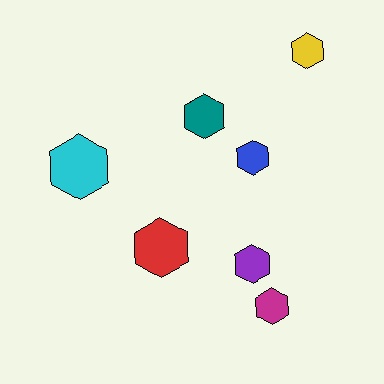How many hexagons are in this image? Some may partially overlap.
There are 7 hexagons.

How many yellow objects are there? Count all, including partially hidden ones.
There is 1 yellow object.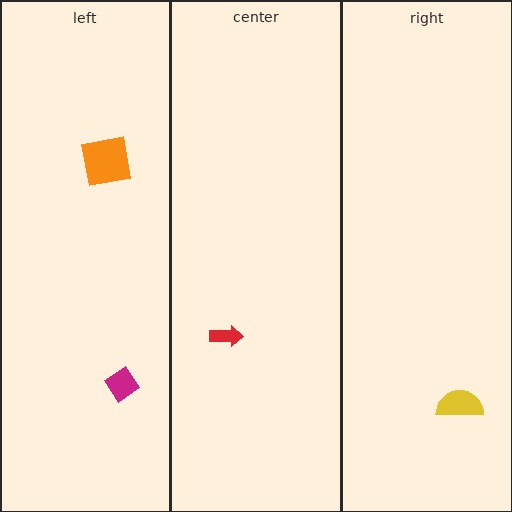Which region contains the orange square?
The left region.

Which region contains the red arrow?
The center region.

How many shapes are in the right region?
1.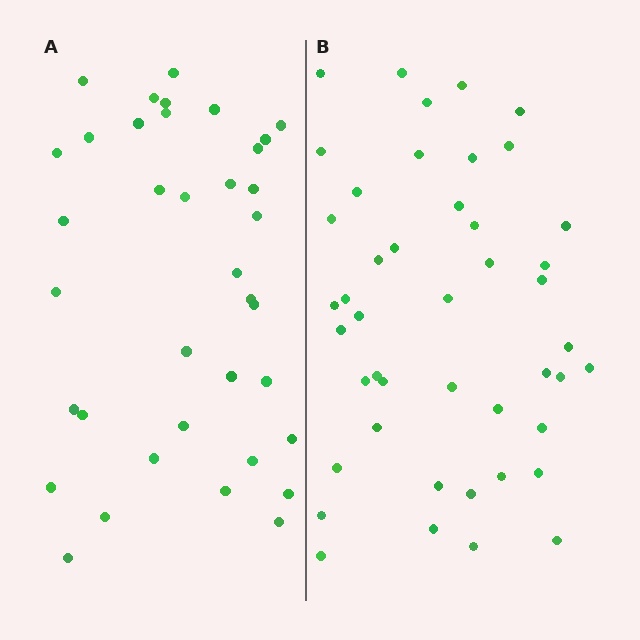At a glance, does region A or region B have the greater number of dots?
Region B (the right region) has more dots.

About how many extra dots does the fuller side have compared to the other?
Region B has roughly 8 or so more dots than region A.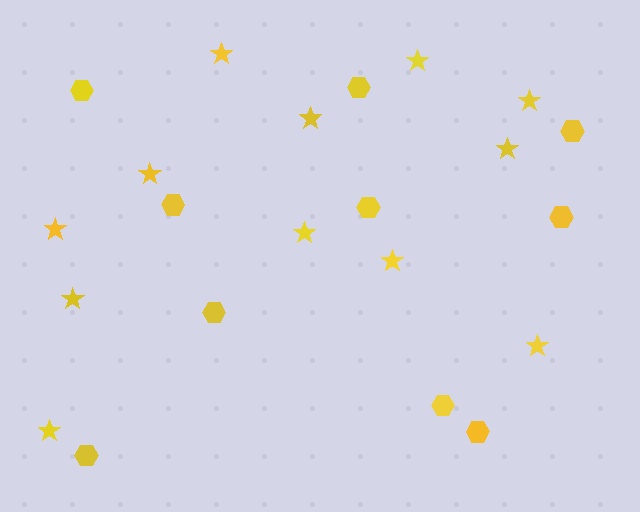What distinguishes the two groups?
There are 2 groups: one group of hexagons (10) and one group of stars (12).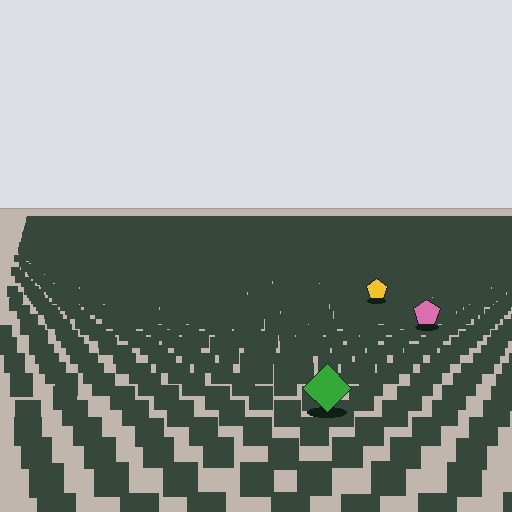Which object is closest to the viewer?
The green diamond is closest. The texture marks near it are larger and more spread out.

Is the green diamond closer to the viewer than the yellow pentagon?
Yes. The green diamond is closer — you can tell from the texture gradient: the ground texture is coarser near it.